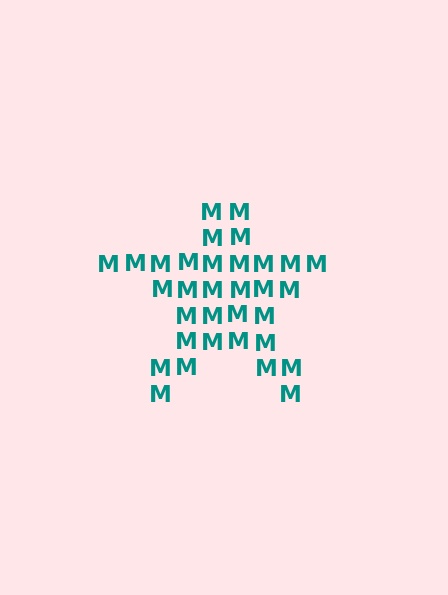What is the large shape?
The large shape is a star.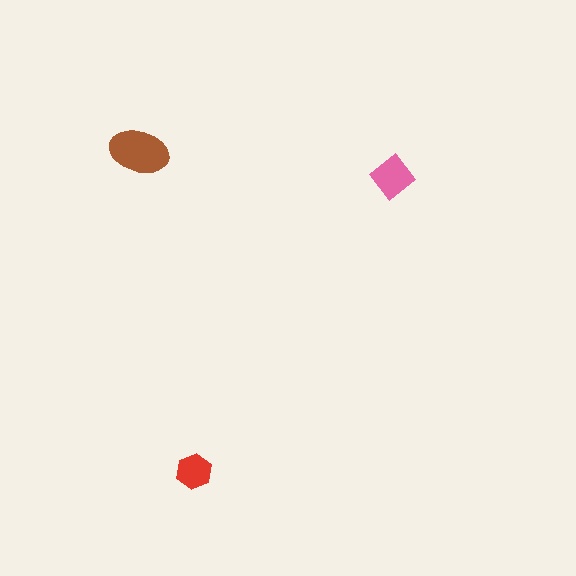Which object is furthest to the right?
The pink diamond is rightmost.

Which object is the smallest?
The red hexagon.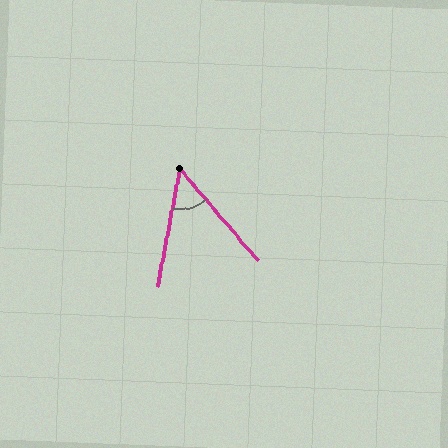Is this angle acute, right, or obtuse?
It is acute.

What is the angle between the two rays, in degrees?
Approximately 52 degrees.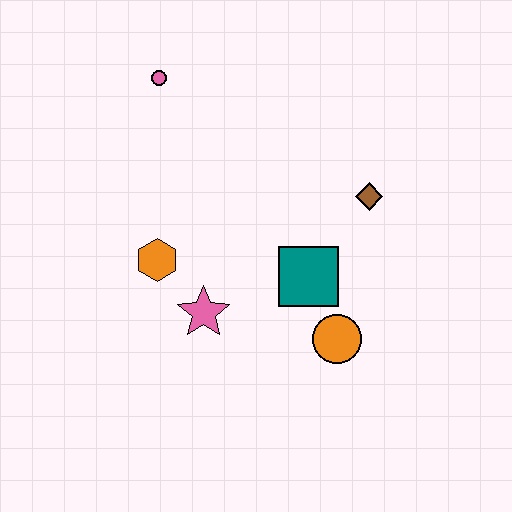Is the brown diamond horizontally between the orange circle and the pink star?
No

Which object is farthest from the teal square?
The pink circle is farthest from the teal square.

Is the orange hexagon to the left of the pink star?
Yes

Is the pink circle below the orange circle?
No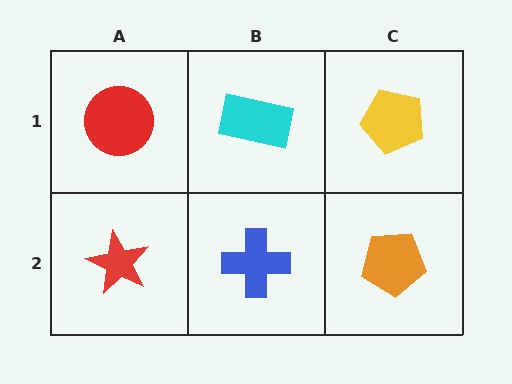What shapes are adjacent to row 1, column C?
An orange pentagon (row 2, column C), a cyan rectangle (row 1, column B).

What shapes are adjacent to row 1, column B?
A blue cross (row 2, column B), a red circle (row 1, column A), a yellow pentagon (row 1, column C).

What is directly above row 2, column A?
A red circle.